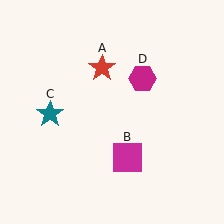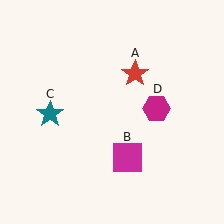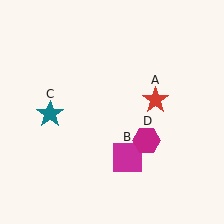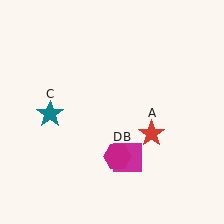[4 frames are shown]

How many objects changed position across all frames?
2 objects changed position: red star (object A), magenta hexagon (object D).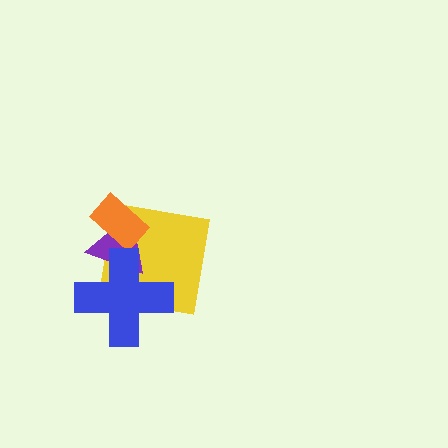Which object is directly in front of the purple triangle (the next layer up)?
The orange rectangle is directly in front of the purple triangle.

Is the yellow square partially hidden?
Yes, it is partially covered by another shape.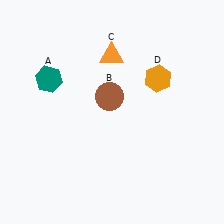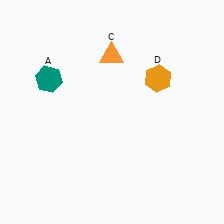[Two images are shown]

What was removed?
The brown circle (B) was removed in Image 2.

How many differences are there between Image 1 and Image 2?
There is 1 difference between the two images.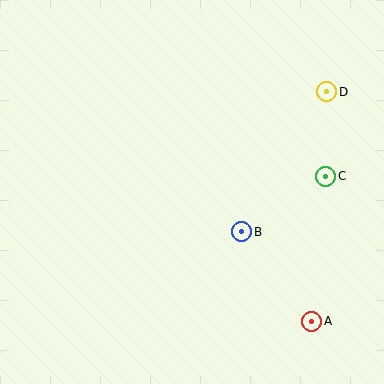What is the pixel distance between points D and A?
The distance between D and A is 230 pixels.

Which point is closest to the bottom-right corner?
Point A is closest to the bottom-right corner.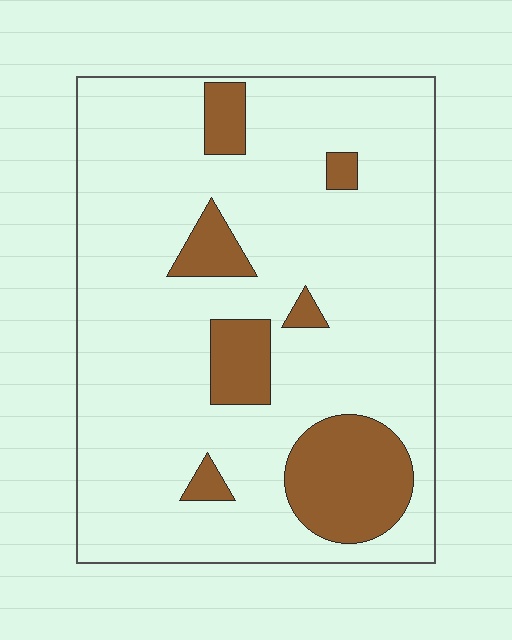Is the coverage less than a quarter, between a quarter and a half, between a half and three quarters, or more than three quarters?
Less than a quarter.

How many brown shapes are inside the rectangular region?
7.